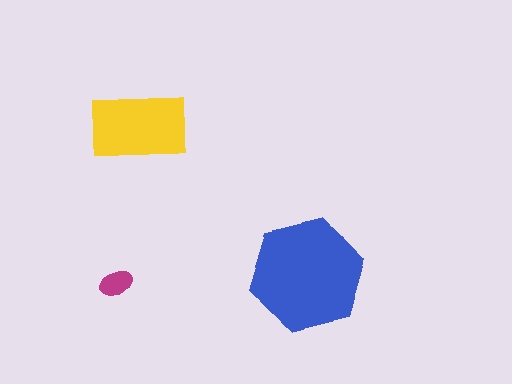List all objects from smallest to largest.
The magenta ellipse, the yellow rectangle, the blue hexagon.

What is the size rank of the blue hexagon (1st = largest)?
1st.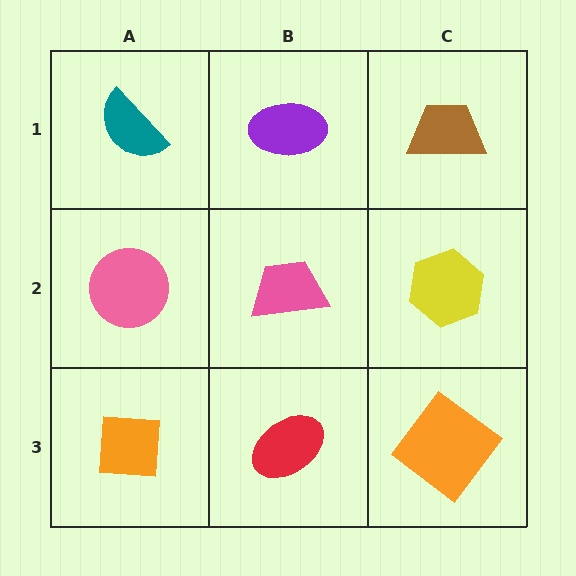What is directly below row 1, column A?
A pink circle.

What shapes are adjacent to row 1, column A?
A pink circle (row 2, column A), a purple ellipse (row 1, column B).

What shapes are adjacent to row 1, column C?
A yellow hexagon (row 2, column C), a purple ellipse (row 1, column B).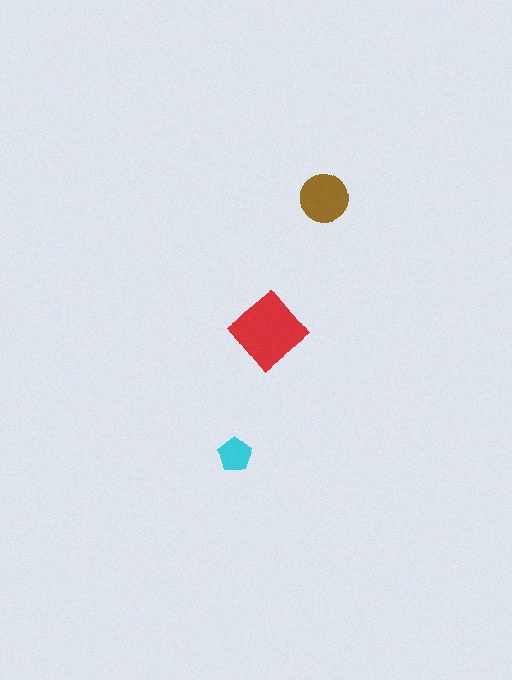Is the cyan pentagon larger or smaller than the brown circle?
Smaller.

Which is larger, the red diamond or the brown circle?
The red diamond.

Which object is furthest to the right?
The brown circle is rightmost.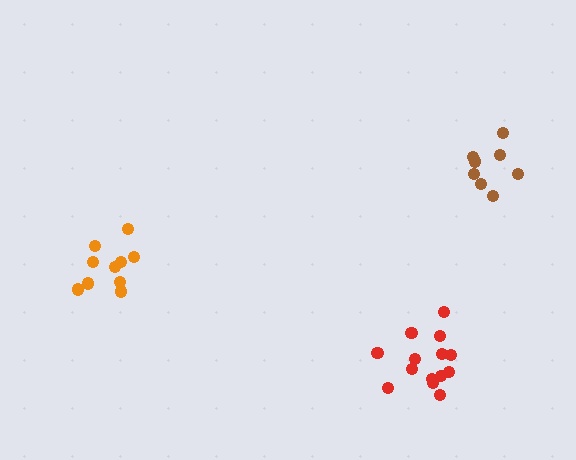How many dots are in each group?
Group 1: 8 dots, Group 2: 14 dots, Group 3: 10 dots (32 total).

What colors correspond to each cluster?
The clusters are colored: brown, red, orange.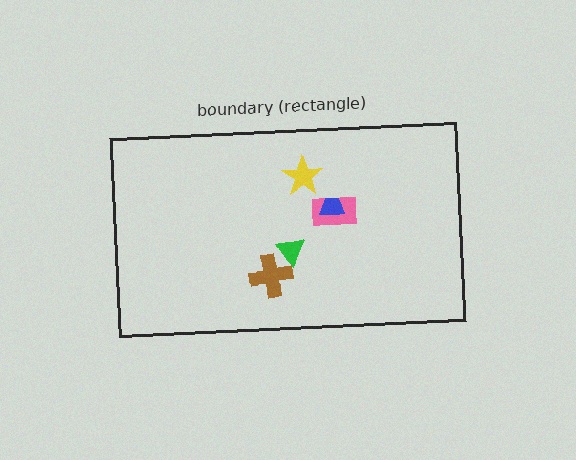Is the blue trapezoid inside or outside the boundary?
Inside.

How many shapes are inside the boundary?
5 inside, 0 outside.